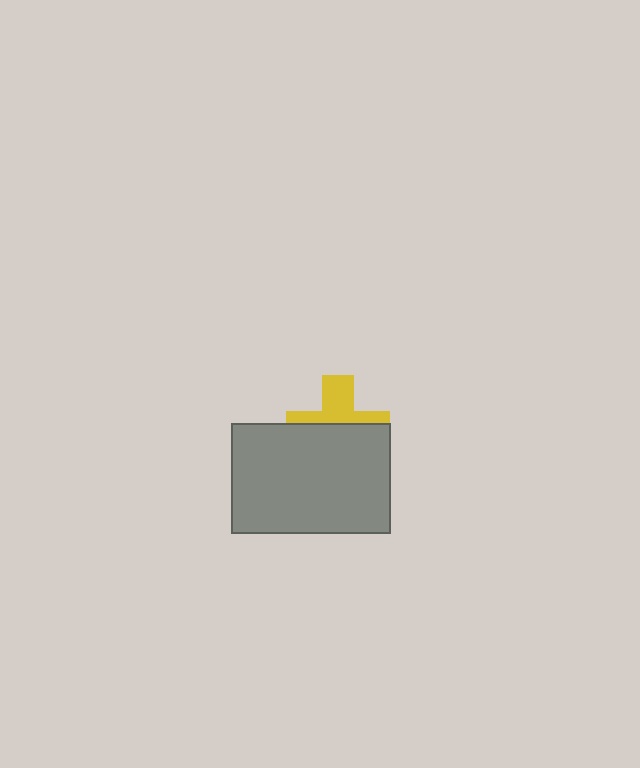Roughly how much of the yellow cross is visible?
A small part of it is visible (roughly 43%).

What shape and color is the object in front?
The object in front is a gray rectangle.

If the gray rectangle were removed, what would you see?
You would see the complete yellow cross.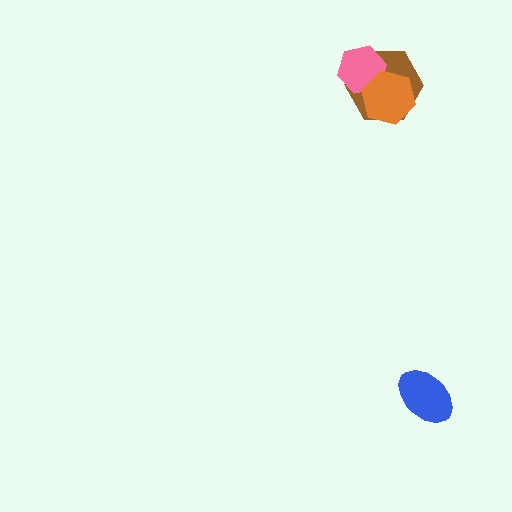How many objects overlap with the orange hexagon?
2 objects overlap with the orange hexagon.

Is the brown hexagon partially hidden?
Yes, it is partially covered by another shape.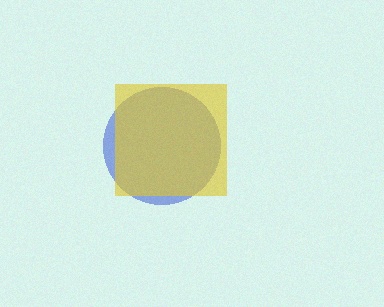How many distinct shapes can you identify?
There are 2 distinct shapes: a blue circle, a yellow square.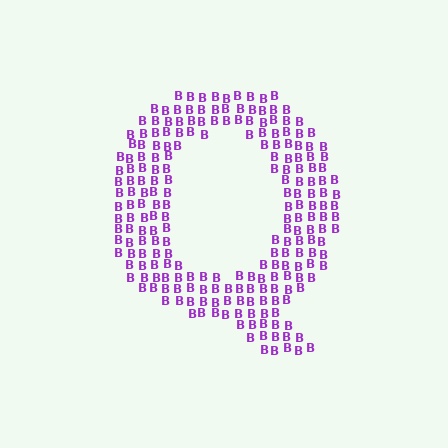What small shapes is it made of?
It is made of small letter B's.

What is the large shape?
The large shape is the letter Q.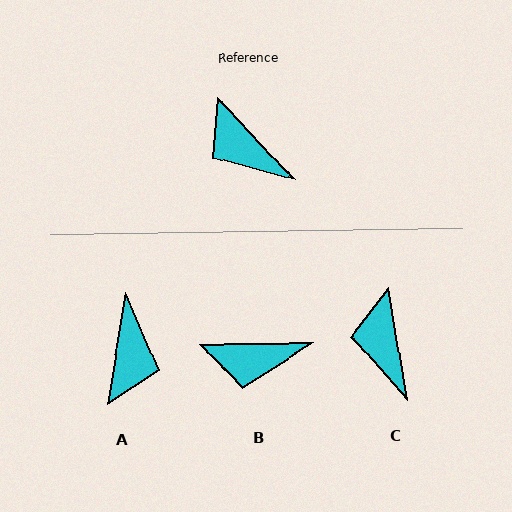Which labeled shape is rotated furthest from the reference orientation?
A, about 128 degrees away.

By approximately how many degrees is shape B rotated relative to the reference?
Approximately 48 degrees counter-clockwise.